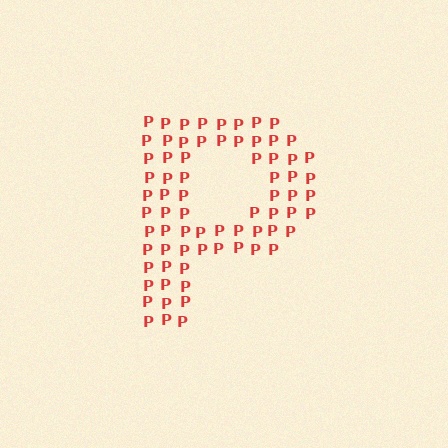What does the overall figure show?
The overall figure shows the letter P.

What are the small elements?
The small elements are letter P's.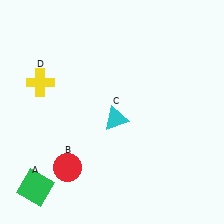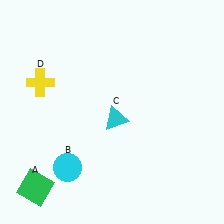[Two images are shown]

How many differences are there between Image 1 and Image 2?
There is 1 difference between the two images.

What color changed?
The circle (B) changed from red in Image 1 to cyan in Image 2.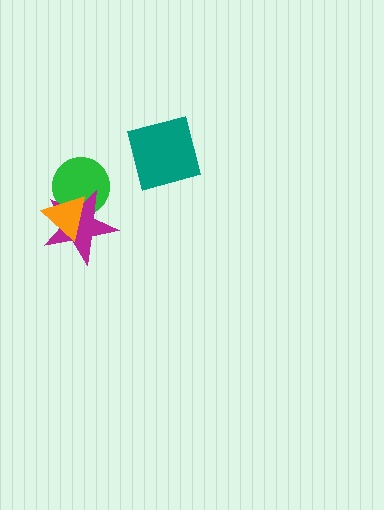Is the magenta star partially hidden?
Yes, it is partially covered by another shape.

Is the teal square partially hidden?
No, no other shape covers it.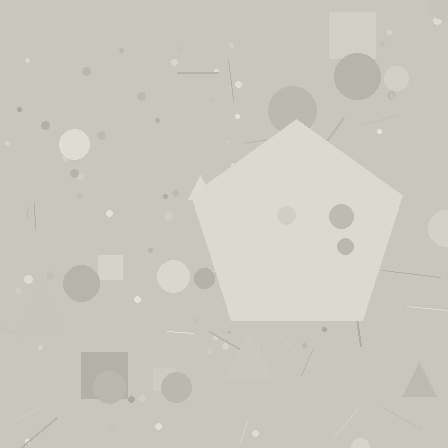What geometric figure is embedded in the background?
A pentagon is embedded in the background.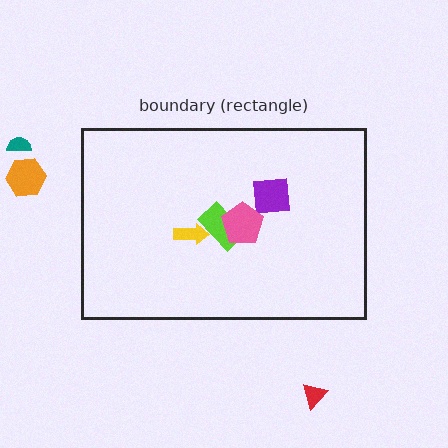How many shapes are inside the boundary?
4 inside, 3 outside.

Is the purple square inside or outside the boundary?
Inside.